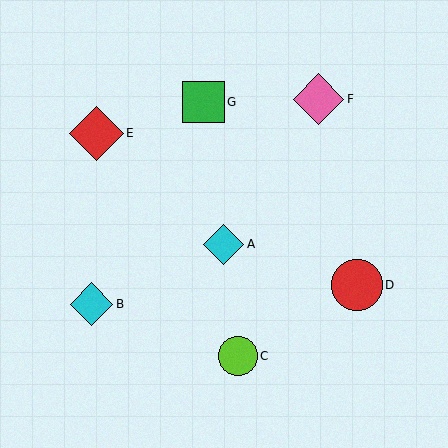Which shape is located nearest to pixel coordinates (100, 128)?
The red diamond (labeled E) at (96, 133) is nearest to that location.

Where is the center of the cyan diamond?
The center of the cyan diamond is at (92, 304).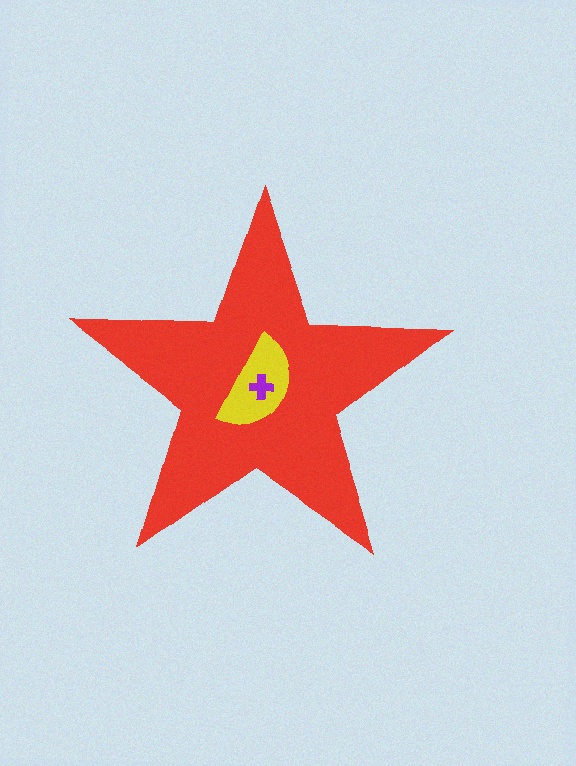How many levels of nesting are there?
3.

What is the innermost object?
The purple cross.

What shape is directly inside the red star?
The yellow semicircle.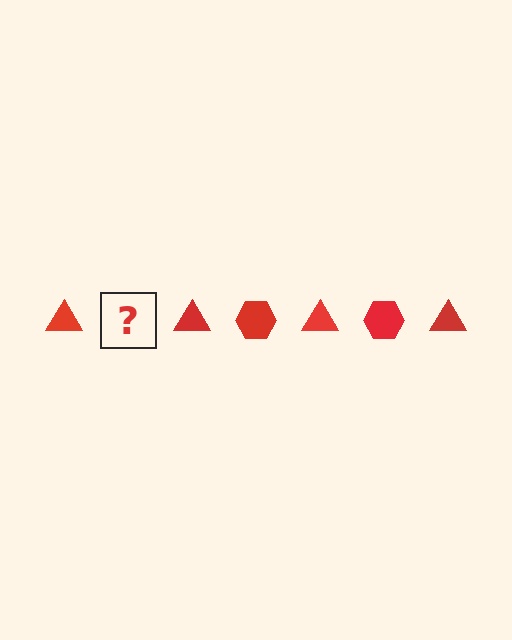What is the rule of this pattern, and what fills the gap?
The rule is that the pattern cycles through triangle, hexagon shapes in red. The gap should be filled with a red hexagon.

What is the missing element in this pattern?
The missing element is a red hexagon.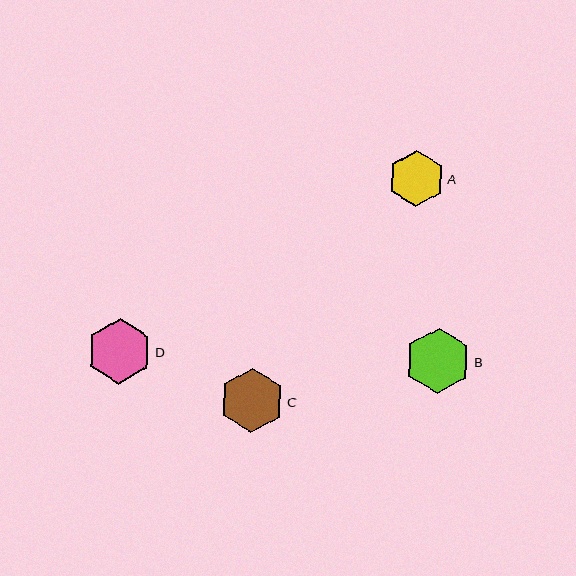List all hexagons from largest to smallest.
From largest to smallest: B, D, C, A.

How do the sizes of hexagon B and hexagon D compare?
Hexagon B and hexagon D are approximately the same size.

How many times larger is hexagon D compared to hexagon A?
Hexagon D is approximately 1.2 times the size of hexagon A.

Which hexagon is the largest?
Hexagon B is the largest with a size of approximately 66 pixels.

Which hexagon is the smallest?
Hexagon A is the smallest with a size of approximately 57 pixels.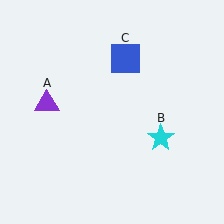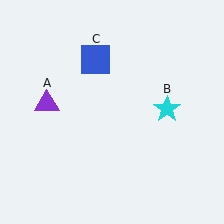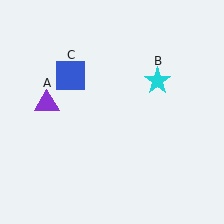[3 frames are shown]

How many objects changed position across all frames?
2 objects changed position: cyan star (object B), blue square (object C).